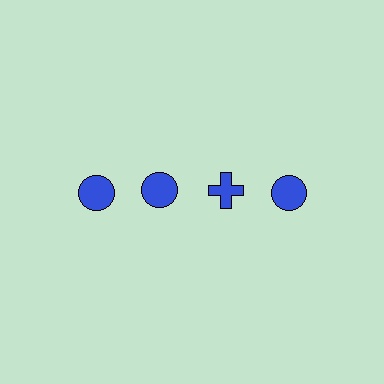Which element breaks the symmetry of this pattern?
The blue cross in the top row, center column breaks the symmetry. All other shapes are blue circles.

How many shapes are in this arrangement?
There are 4 shapes arranged in a grid pattern.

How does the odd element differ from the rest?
It has a different shape: cross instead of circle.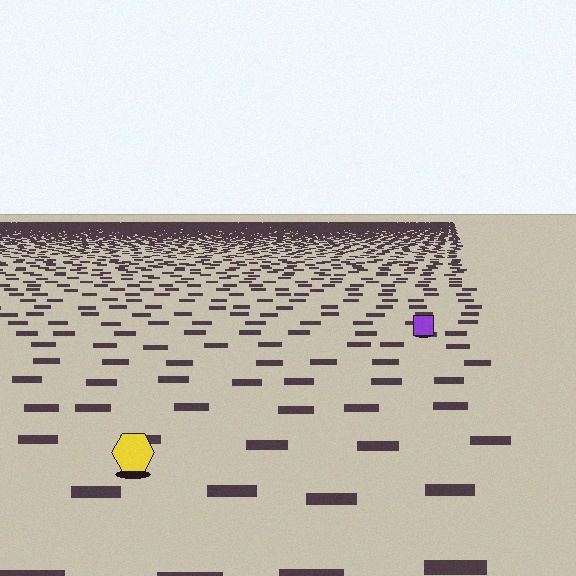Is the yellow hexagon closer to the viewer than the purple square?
Yes. The yellow hexagon is closer — you can tell from the texture gradient: the ground texture is coarser near it.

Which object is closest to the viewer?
The yellow hexagon is closest. The texture marks near it are larger and more spread out.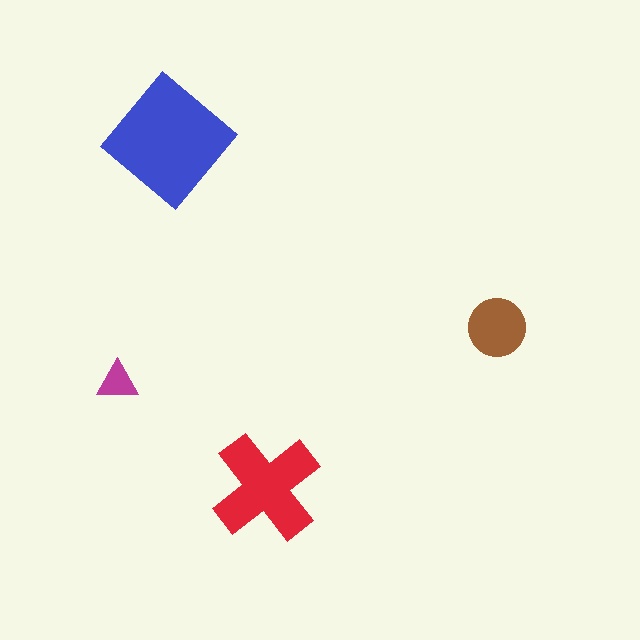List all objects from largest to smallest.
The blue diamond, the red cross, the brown circle, the magenta triangle.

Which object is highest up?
The blue diamond is topmost.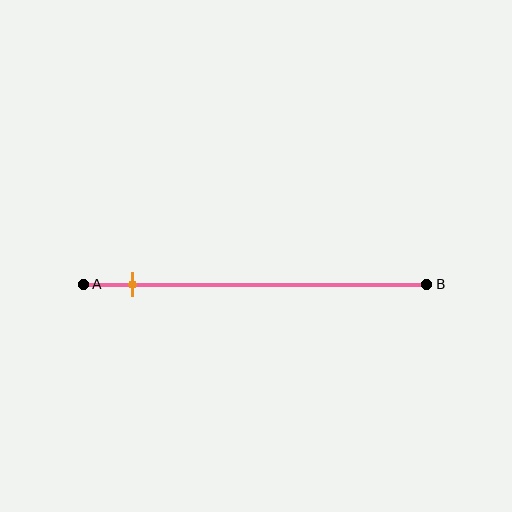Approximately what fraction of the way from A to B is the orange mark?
The orange mark is approximately 15% of the way from A to B.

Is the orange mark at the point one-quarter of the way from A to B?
No, the mark is at about 15% from A, not at the 25% one-quarter point.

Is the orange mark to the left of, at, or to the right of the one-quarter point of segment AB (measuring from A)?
The orange mark is to the left of the one-quarter point of segment AB.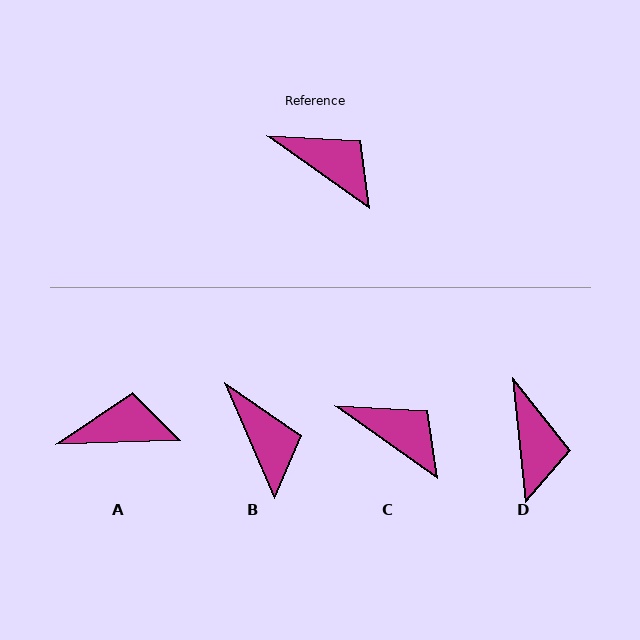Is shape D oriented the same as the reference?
No, it is off by about 49 degrees.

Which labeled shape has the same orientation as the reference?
C.